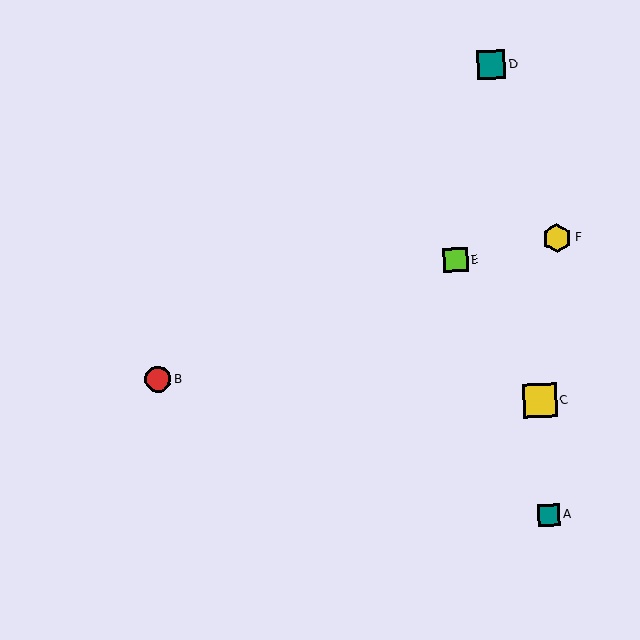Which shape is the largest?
The yellow square (labeled C) is the largest.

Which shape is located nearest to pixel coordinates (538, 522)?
The teal square (labeled A) at (549, 515) is nearest to that location.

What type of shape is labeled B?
Shape B is a red circle.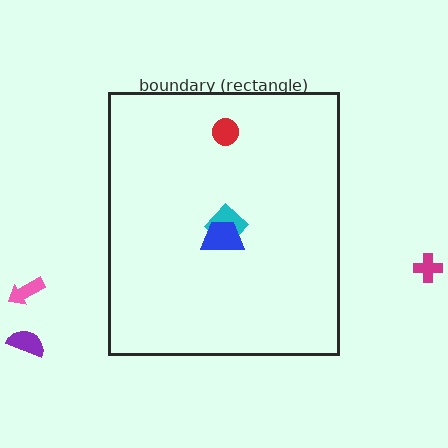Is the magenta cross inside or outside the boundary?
Outside.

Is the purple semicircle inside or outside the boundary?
Outside.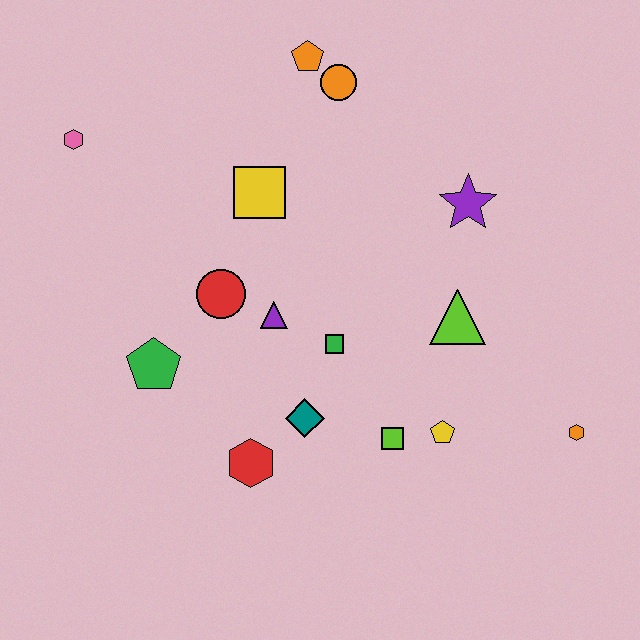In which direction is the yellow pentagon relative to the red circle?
The yellow pentagon is to the right of the red circle.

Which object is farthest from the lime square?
The pink hexagon is farthest from the lime square.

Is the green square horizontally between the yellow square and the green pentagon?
No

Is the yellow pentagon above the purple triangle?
No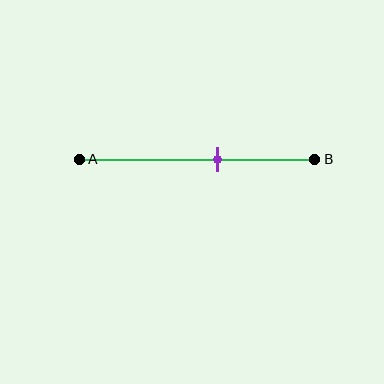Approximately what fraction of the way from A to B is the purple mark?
The purple mark is approximately 60% of the way from A to B.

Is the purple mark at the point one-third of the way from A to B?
No, the mark is at about 60% from A, not at the 33% one-third point.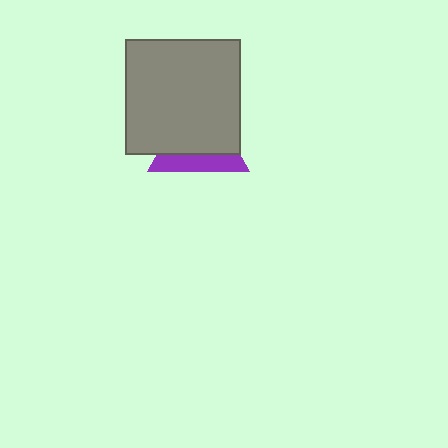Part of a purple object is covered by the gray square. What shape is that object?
It is a triangle.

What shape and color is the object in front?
The object in front is a gray square.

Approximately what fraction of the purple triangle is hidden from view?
Roughly 68% of the purple triangle is hidden behind the gray square.